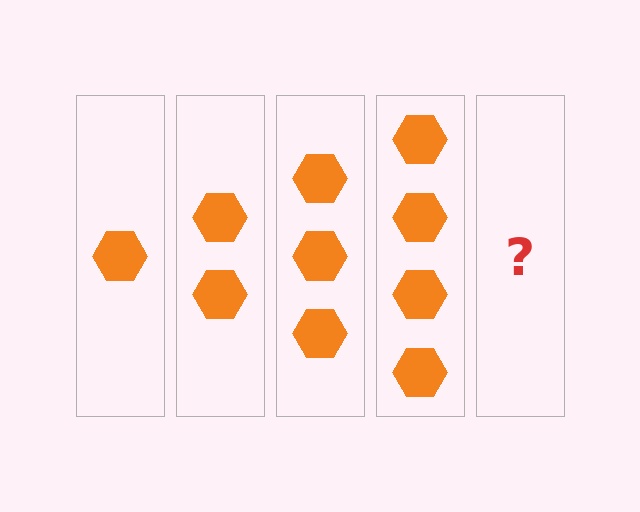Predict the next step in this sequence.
The next step is 5 hexagons.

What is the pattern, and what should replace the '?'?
The pattern is that each step adds one more hexagon. The '?' should be 5 hexagons.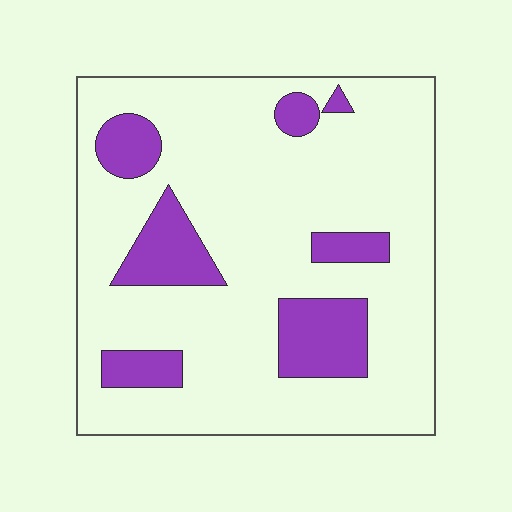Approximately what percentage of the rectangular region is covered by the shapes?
Approximately 20%.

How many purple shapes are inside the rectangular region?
7.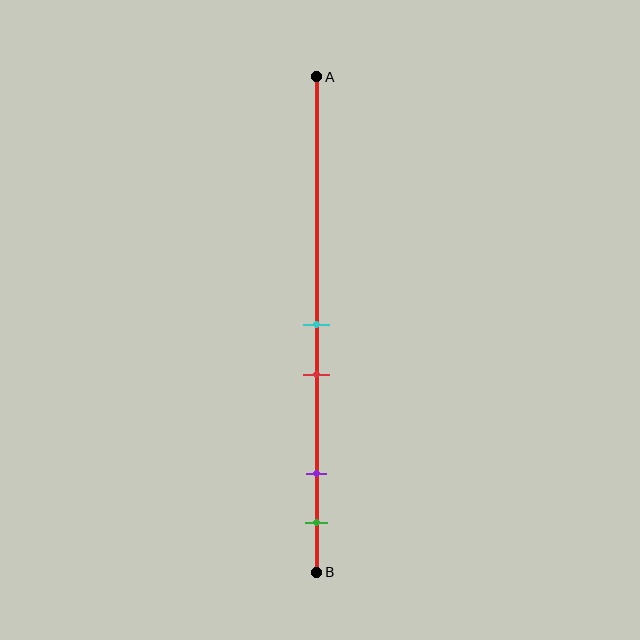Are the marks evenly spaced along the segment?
No, the marks are not evenly spaced.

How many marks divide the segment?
There are 4 marks dividing the segment.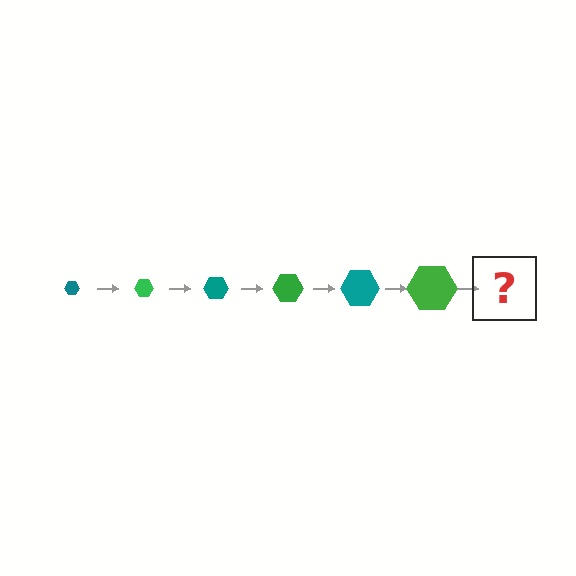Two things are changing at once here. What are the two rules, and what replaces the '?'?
The two rules are that the hexagon grows larger each step and the color cycles through teal and green. The '?' should be a teal hexagon, larger than the previous one.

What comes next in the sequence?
The next element should be a teal hexagon, larger than the previous one.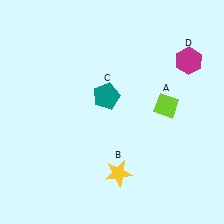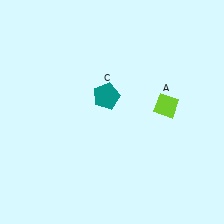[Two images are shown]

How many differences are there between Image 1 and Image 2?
There are 2 differences between the two images.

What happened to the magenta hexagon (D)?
The magenta hexagon (D) was removed in Image 2. It was in the top-right area of Image 1.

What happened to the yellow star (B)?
The yellow star (B) was removed in Image 2. It was in the bottom-right area of Image 1.